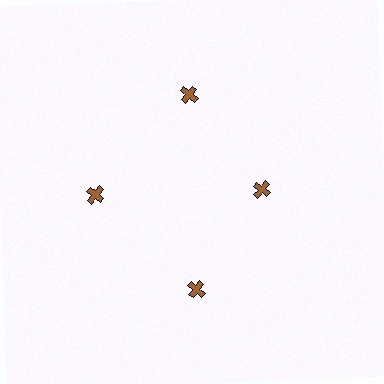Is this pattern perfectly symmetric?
No. The 4 brown crosses are arranged in a ring, but one element near the 3 o'clock position is pulled inward toward the center, breaking the 4-fold rotational symmetry.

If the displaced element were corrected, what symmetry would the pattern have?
It would have 4-fold rotational symmetry — the pattern would map onto itself every 90 degrees.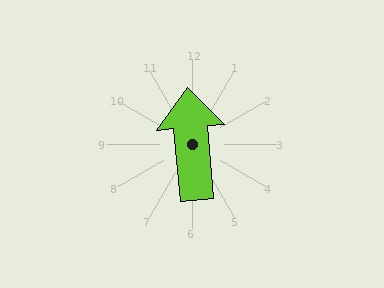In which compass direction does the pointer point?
North.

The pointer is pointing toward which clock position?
Roughly 12 o'clock.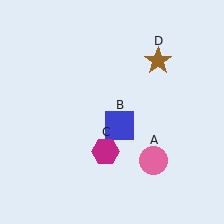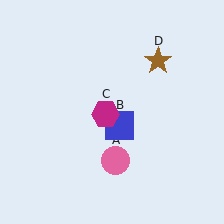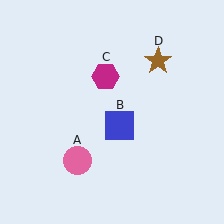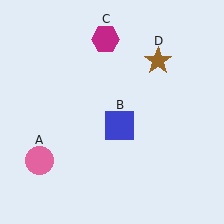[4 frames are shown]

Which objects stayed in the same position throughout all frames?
Blue square (object B) and brown star (object D) remained stationary.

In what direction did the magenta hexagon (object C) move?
The magenta hexagon (object C) moved up.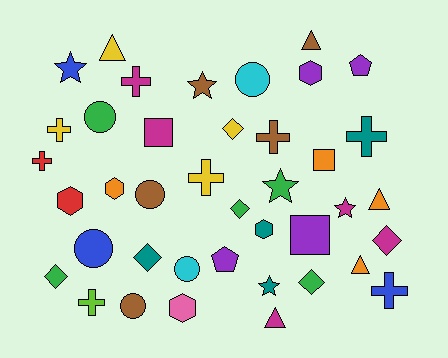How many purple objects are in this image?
There are 4 purple objects.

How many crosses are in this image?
There are 8 crosses.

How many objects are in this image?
There are 40 objects.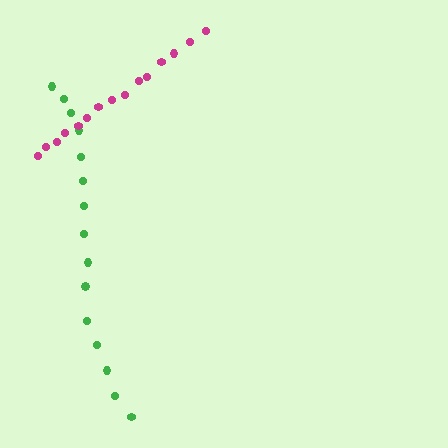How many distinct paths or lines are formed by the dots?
There are 2 distinct paths.